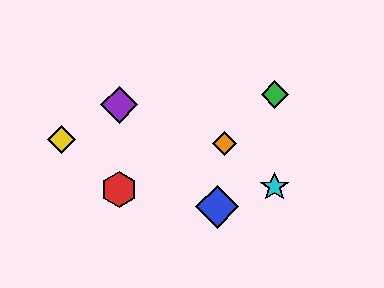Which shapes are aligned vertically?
The red hexagon, the purple diamond are aligned vertically.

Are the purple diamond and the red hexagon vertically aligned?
Yes, both are at x≈119.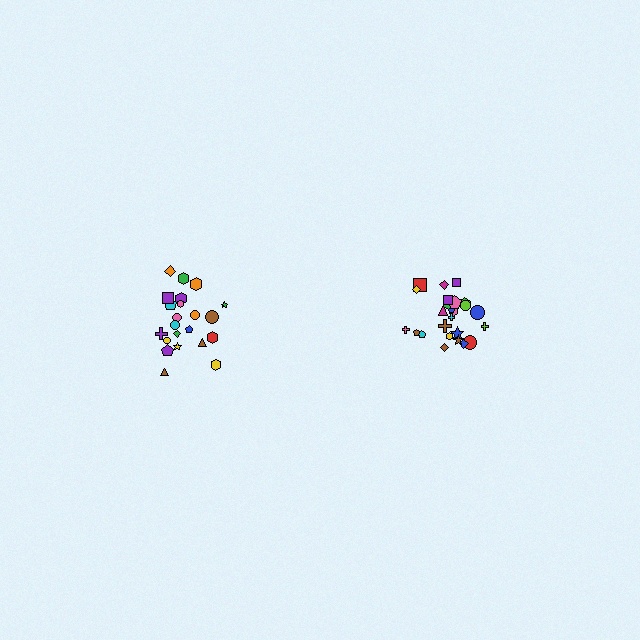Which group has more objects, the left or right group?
The right group.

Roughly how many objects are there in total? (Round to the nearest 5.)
Roughly 45 objects in total.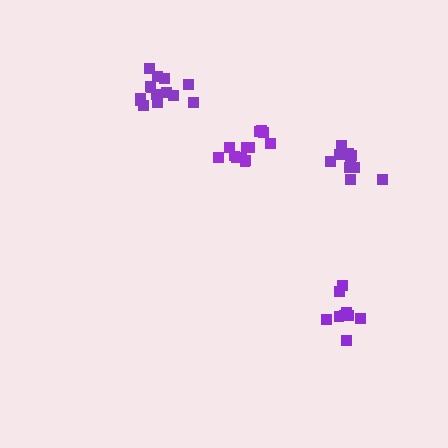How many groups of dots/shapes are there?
There are 4 groups.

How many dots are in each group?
Group 1: 13 dots, Group 2: 9 dots, Group 3: 14 dots, Group 4: 10 dots (46 total).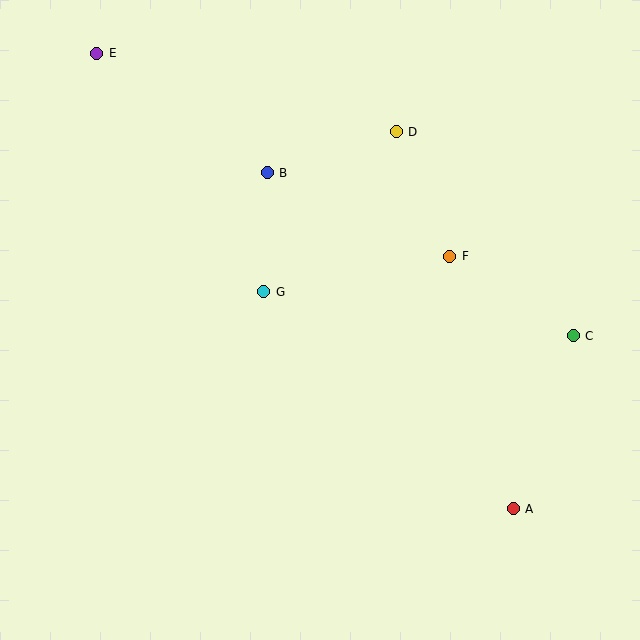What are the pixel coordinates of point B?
Point B is at (267, 173).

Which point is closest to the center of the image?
Point G at (264, 292) is closest to the center.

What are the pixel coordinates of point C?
Point C is at (573, 336).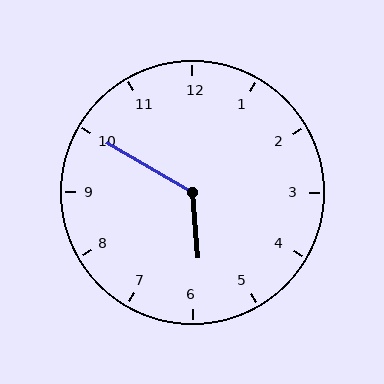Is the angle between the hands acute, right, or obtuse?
It is obtuse.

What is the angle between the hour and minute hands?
Approximately 125 degrees.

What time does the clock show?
5:50.